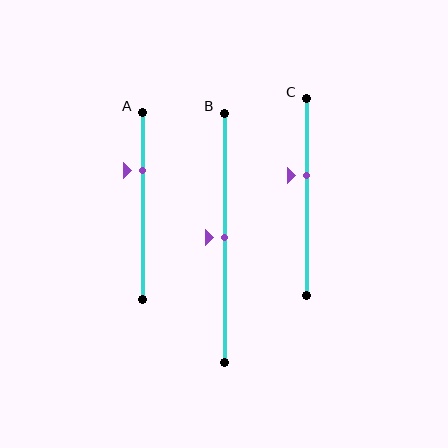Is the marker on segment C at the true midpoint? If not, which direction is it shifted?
No, the marker on segment C is shifted upward by about 11% of the segment length.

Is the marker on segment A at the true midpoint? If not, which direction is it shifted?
No, the marker on segment A is shifted upward by about 19% of the segment length.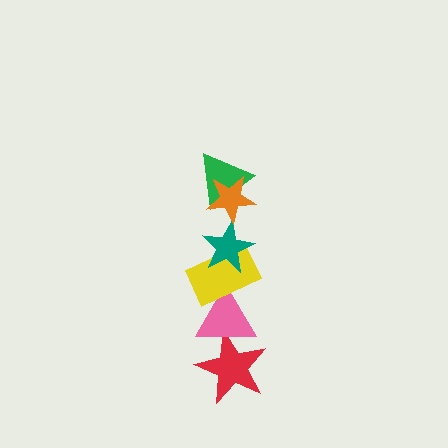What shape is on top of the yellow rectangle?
The teal star is on top of the yellow rectangle.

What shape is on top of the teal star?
The green triangle is on top of the teal star.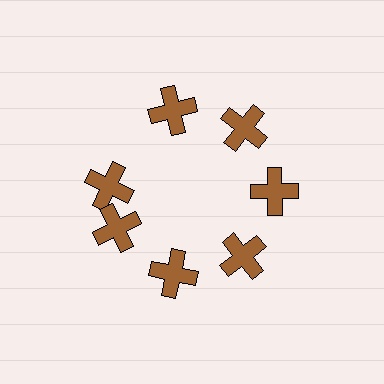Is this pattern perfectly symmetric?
No. The 7 brown crosses are arranged in a ring, but one element near the 10 o'clock position is rotated out of alignment along the ring, breaking the 7-fold rotational symmetry.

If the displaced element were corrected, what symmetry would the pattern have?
It would have 7-fold rotational symmetry — the pattern would map onto itself every 51 degrees.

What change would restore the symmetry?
The symmetry would be restored by rotating it back into even spacing with its neighbors so that all 7 crosses sit at equal angles and equal distance from the center.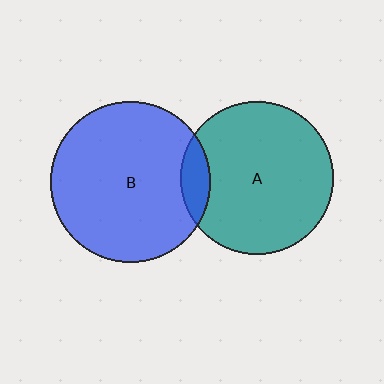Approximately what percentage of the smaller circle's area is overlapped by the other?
Approximately 10%.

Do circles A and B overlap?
Yes.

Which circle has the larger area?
Circle B (blue).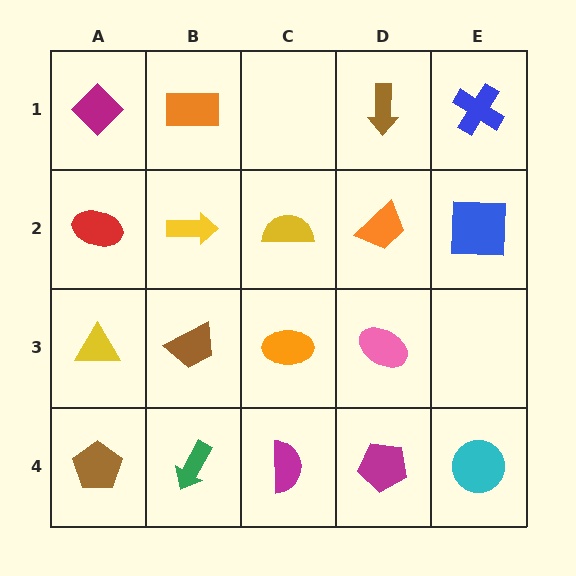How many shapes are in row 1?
4 shapes.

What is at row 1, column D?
A brown arrow.